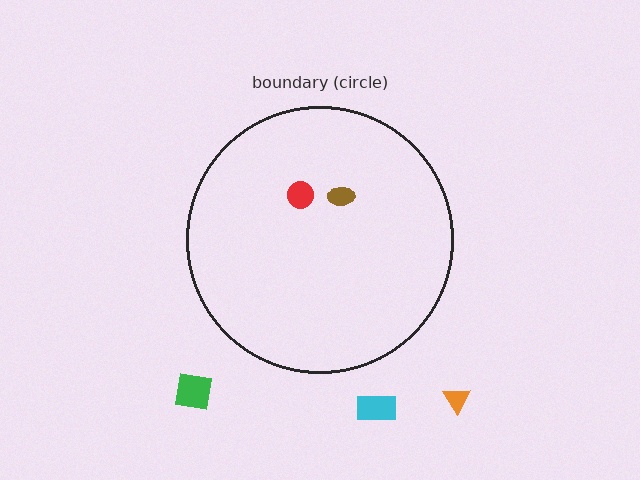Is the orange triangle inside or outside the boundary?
Outside.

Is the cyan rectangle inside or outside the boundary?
Outside.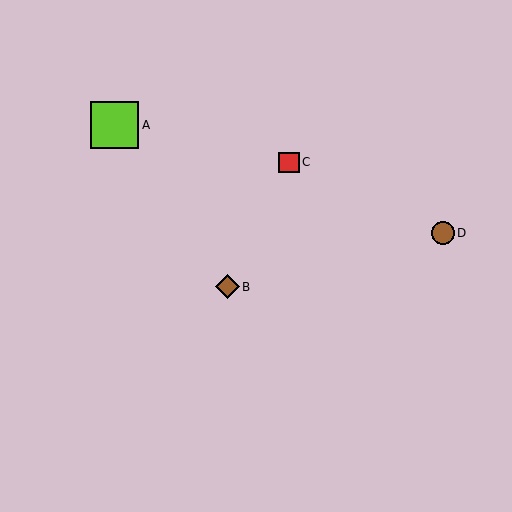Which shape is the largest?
The lime square (labeled A) is the largest.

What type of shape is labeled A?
Shape A is a lime square.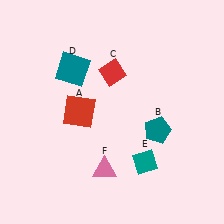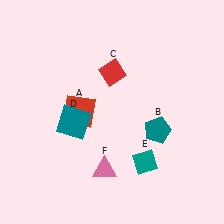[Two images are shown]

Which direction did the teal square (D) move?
The teal square (D) moved down.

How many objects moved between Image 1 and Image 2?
1 object moved between the two images.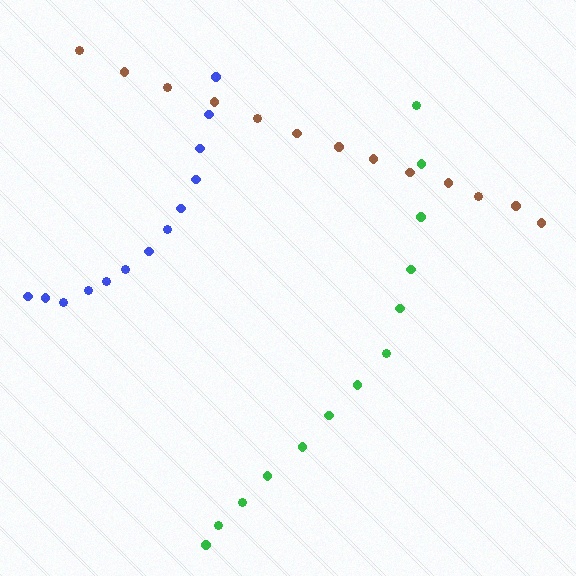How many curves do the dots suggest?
There are 3 distinct paths.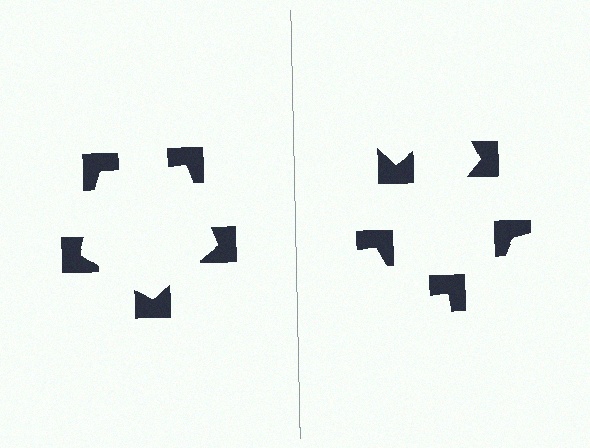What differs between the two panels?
The notched squares are positioned identically on both sides; only the wedge orientations differ. On the left they align to a pentagon; on the right they are misaligned.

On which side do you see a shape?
An illusory pentagon appears on the left side. On the right side the wedge cuts are rotated, so no coherent shape forms.